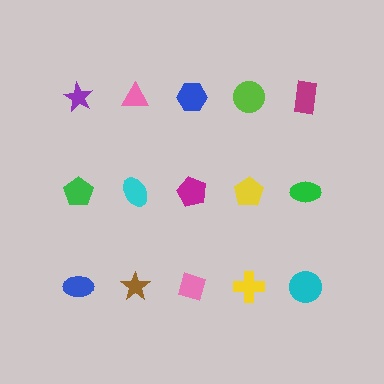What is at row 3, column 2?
A brown star.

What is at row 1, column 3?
A blue hexagon.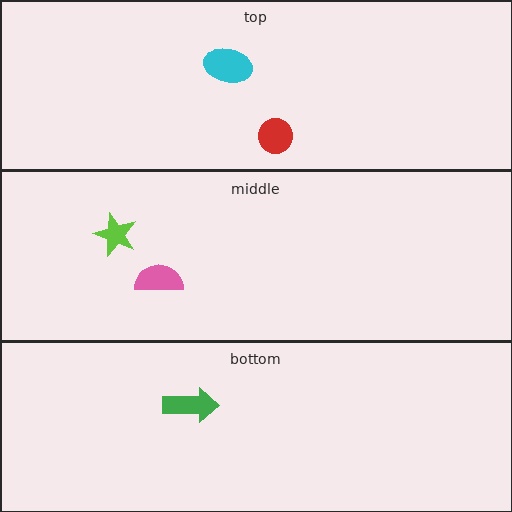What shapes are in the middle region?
The lime star, the pink semicircle.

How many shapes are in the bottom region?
1.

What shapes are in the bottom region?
The green arrow.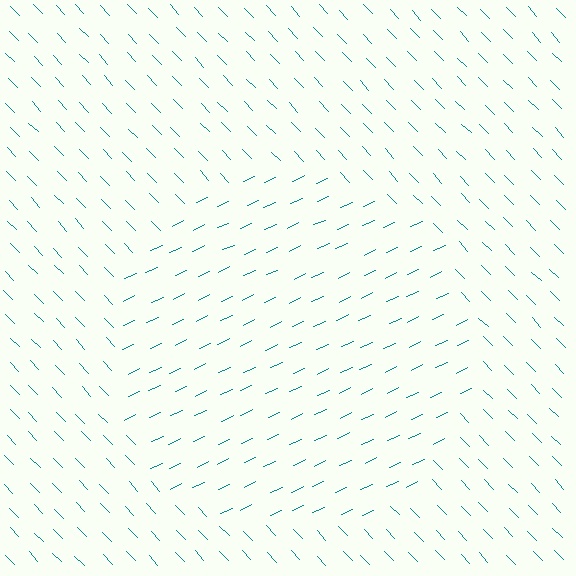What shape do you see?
I see a circle.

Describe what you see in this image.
The image is filled with small teal line segments. A circle region in the image has lines oriented differently from the surrounding lines, creating a visible texture boundary.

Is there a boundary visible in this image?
Yes, there is a texture boundary formed by a change in line orientation.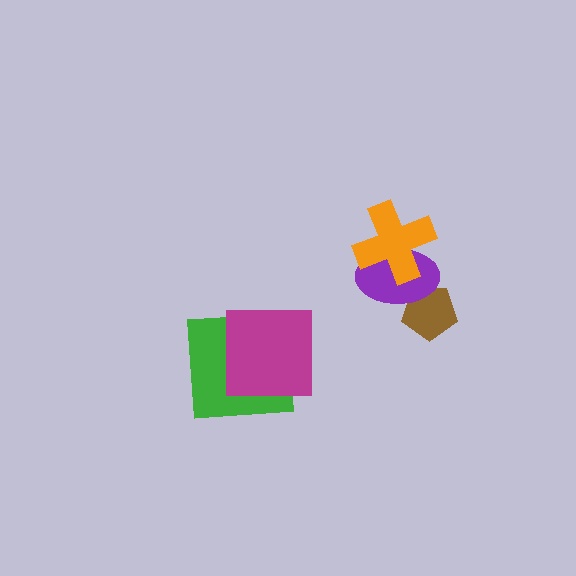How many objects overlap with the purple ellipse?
2 objects overlap with the purple ellipse.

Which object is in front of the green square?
The magenta square is in front of the green square.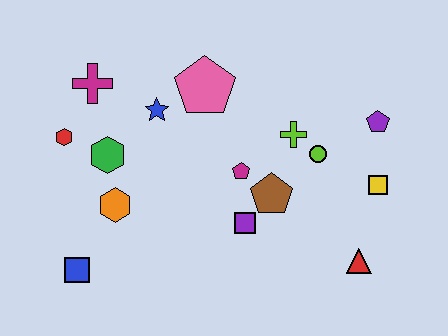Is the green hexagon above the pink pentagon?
No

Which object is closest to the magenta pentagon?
The brown pentagon is closest to the magenta pentagon.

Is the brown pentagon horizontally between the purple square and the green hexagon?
No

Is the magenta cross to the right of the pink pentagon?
No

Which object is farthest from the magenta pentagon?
The blue square is farthest from the magenta pentagon.